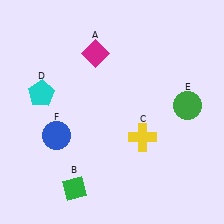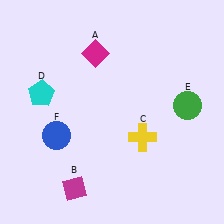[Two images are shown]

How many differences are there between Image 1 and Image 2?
There is 1 difference between the two images.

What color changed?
The diamond (B) changed from green in Image 1 to magenta in Image 2.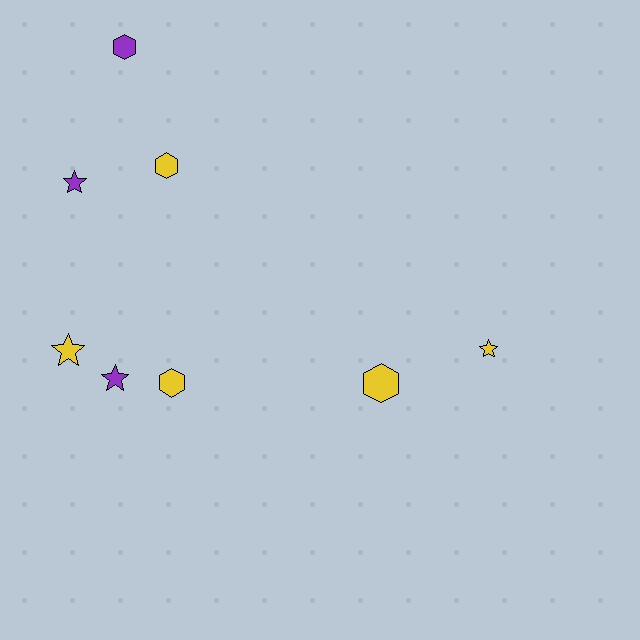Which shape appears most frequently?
Star, with 4 objects.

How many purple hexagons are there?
There is 1 purple hexagon.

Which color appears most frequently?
Yellow, with 5 objects.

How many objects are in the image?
There are 8 objects.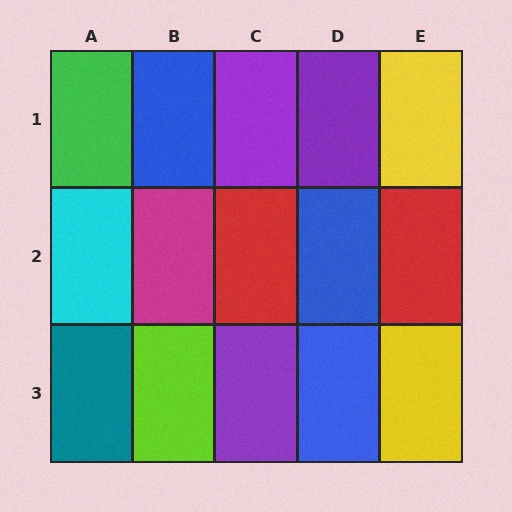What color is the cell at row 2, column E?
Red.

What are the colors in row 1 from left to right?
Green, blue, purple, purple, yellow.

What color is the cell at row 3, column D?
Blue.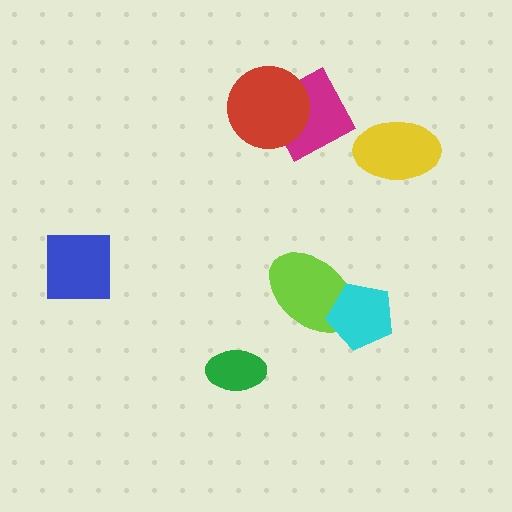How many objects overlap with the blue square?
0 objects overlap with the blue square.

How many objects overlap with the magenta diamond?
1 object overlaps with the magenta diamond.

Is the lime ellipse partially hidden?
Yes, it is partially covered by another shape.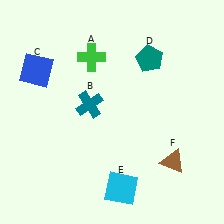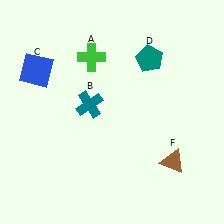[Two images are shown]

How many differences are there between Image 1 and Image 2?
There is 1 difference between the two images.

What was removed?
The cyan square (E) was removed in Image 2.